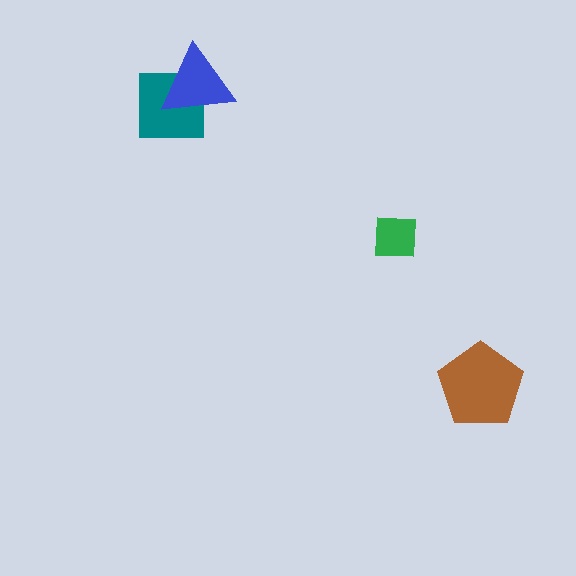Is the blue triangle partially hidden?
No, no other shape covers it.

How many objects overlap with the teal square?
1 object overlaps with the teal square.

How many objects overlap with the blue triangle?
1 object overlaps with the blue triangle.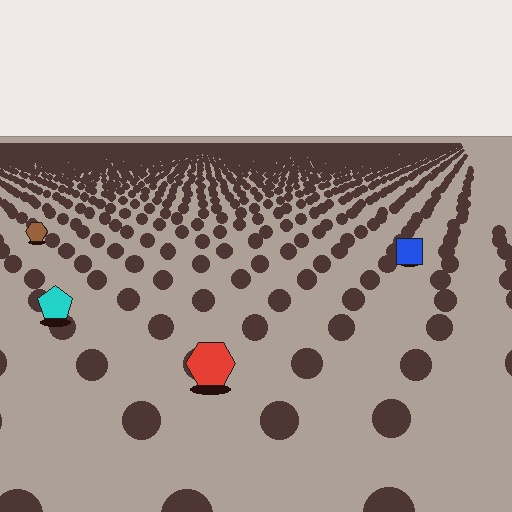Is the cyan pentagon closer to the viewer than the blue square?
Yes. The cyan pentagon is closer — you can tell from the texture gradient: the ground texture is coarser near it.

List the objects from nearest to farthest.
From nearest to farthest: the red hexagon, the cyan pentagon, the blue square, the brown hexagon.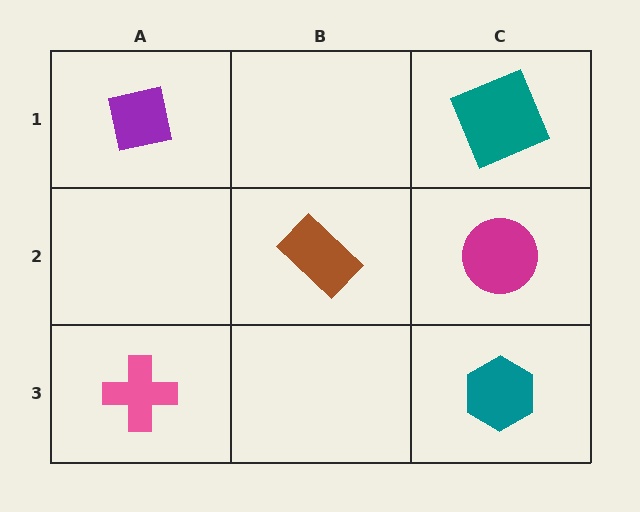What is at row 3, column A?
A pink cross.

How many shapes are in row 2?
2 shapes.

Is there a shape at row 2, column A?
No, that cell is empty.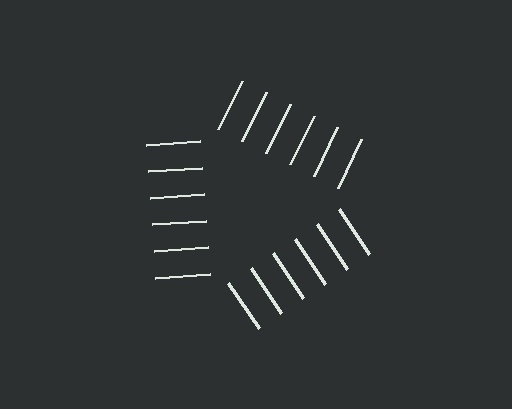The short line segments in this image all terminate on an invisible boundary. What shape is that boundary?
An illusory triangle — the line segments terminate on its edges but no continuous stroke is drawn.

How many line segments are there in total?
18 — 6 along each of the 3 edges.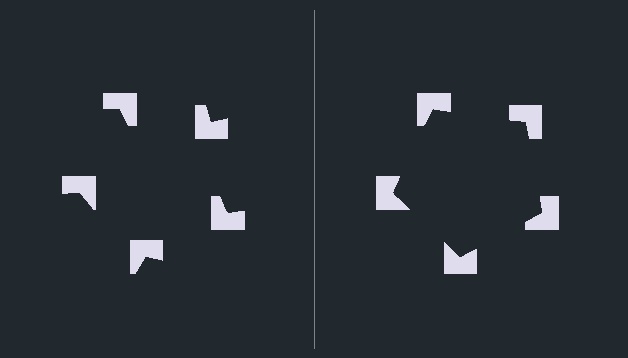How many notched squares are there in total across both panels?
10 — 5 on each side.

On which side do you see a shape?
An illusory pentagon appears on the right side. On the left side the wedge cuts are rotated, so no coherent shape forms.